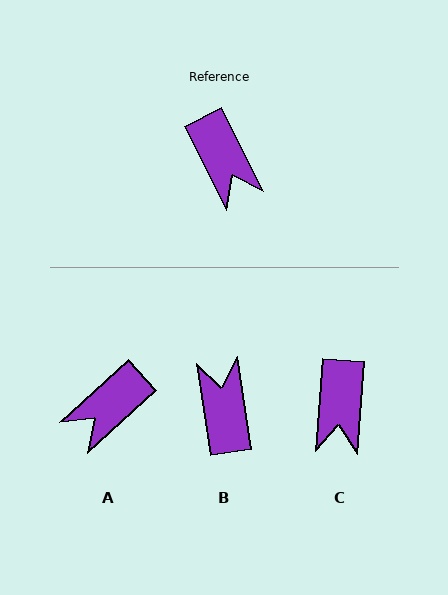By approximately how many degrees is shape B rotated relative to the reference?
Approximately 162 degrees counter-clockwise.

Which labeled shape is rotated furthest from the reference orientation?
B, about 162 degrees away.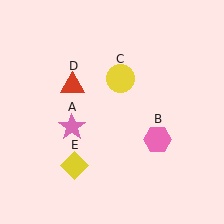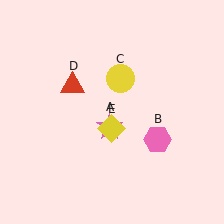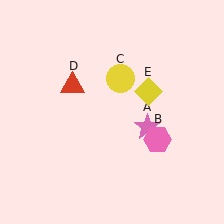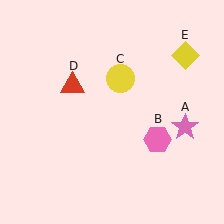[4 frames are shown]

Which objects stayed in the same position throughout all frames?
Pink hexagon (object B) and yellow circle (object C) and red triangle (object D) remained stationary.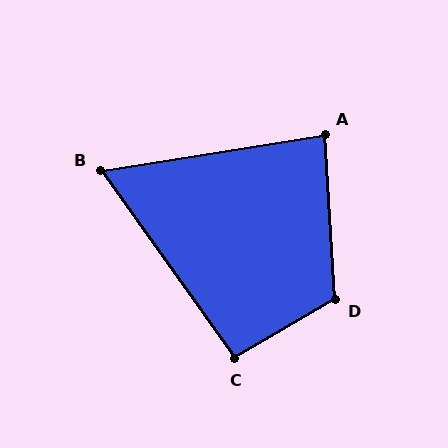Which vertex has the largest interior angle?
D, at approximately 117 degrees.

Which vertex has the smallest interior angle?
B, at approximately 63 degrees.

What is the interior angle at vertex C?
Approximately 95 degrees (obtuse).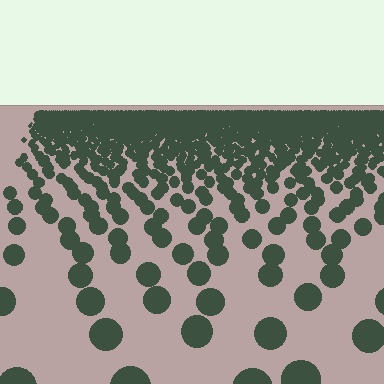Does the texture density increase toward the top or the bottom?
Density increases toward the top.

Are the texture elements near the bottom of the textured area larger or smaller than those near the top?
Larger. Near the bottom, elements are closer to the viewer and appear at a bigger on-screen size.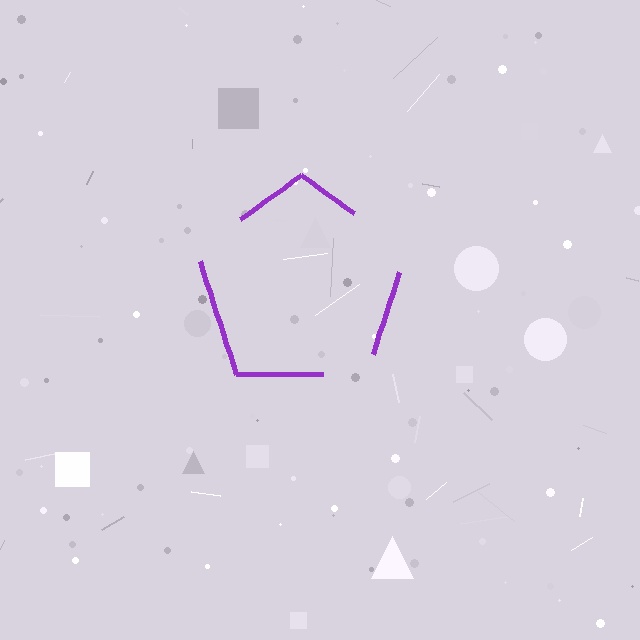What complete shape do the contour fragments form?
The contour fragments form a pentagon.